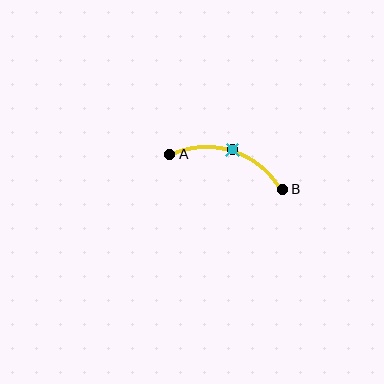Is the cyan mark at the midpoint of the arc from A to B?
Yes. The cyan mark lies on the arc at equal arc-length from both A and B — it is the arc midpoint.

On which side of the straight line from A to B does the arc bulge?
The arc bulges above the straight line connecting A and B.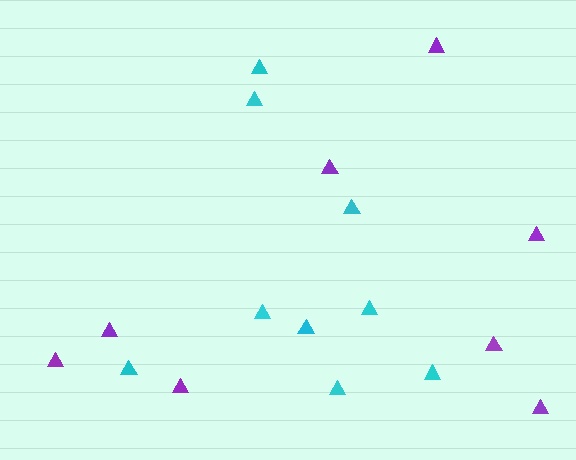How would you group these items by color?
There are 2 groups: one group of cyan triangles (9) and one group of purple triangles (8).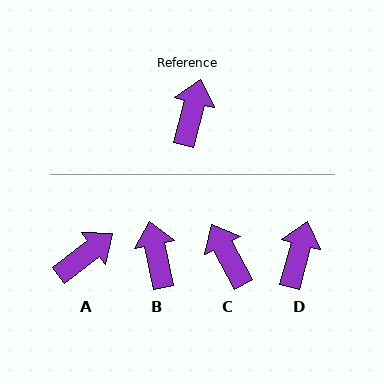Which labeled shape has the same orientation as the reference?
D.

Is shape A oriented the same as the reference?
No, it is off by about 38 degrees.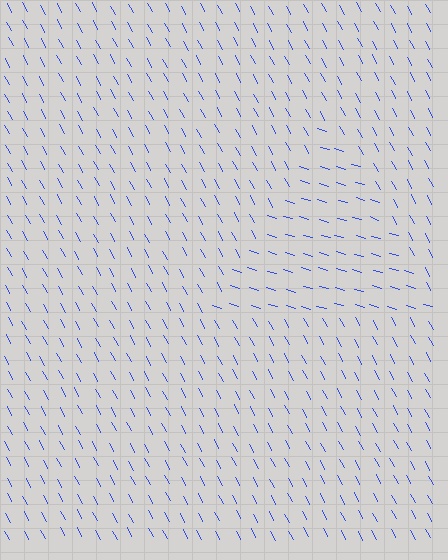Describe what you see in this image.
The image is filled with small blue line segments. A triangle region in the image has lines oriented differently from the surrounding lines, creating a visible texture boundary.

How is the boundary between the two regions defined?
The boundary is defined purely by a change in line orientation (approximately 45 degrees difference). All lines are the same color and thickness.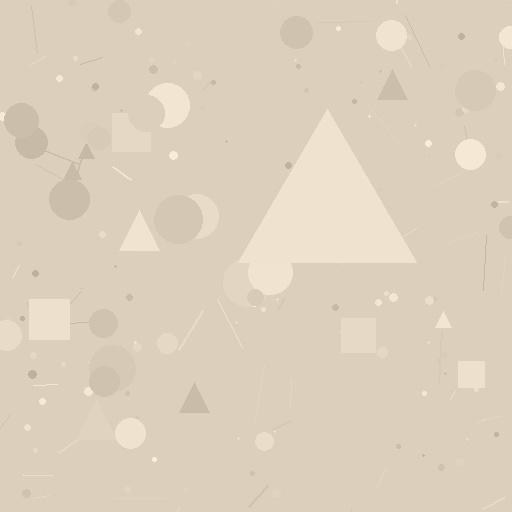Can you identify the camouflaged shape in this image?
The camouflaged shape is a triangle.